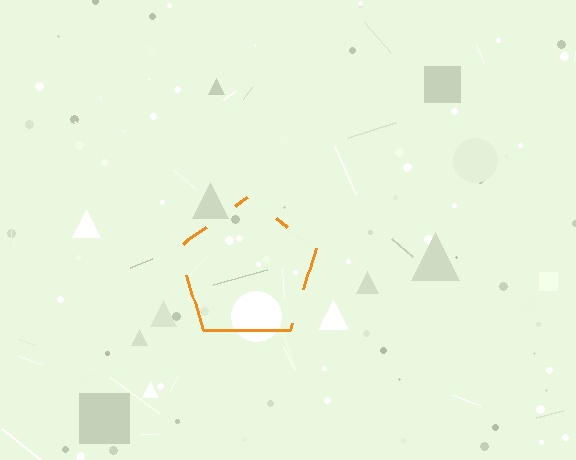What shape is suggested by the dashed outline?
The dashed outline suggests a pentagon.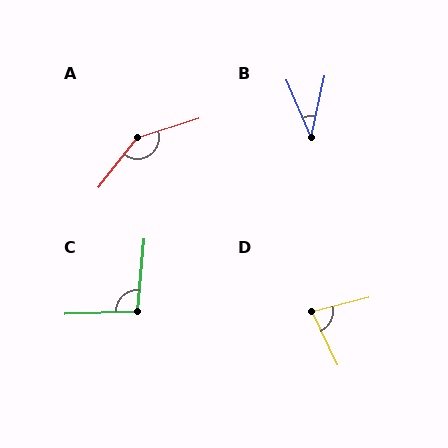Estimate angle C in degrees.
Approximately 97 degrees.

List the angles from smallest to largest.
B (36°), D (79°), C (97°), A (146°).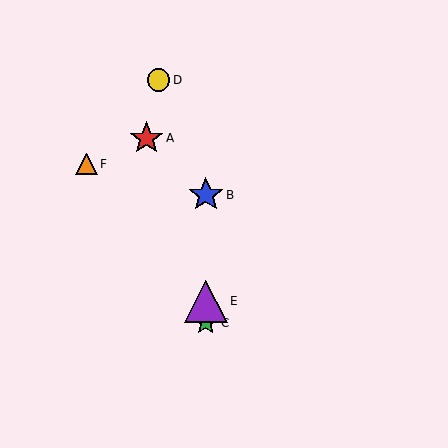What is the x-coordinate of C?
Object C is at x≈206.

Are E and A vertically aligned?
No, E is at x≈206 and A is at x≈147.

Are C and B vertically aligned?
Yes, both are at x≈206.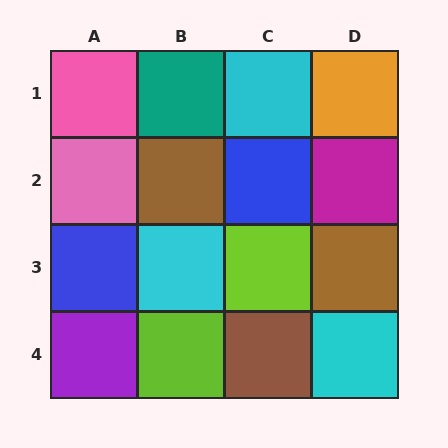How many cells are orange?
1 cell is orange.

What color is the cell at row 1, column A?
Pink.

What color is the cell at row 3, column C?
Lime.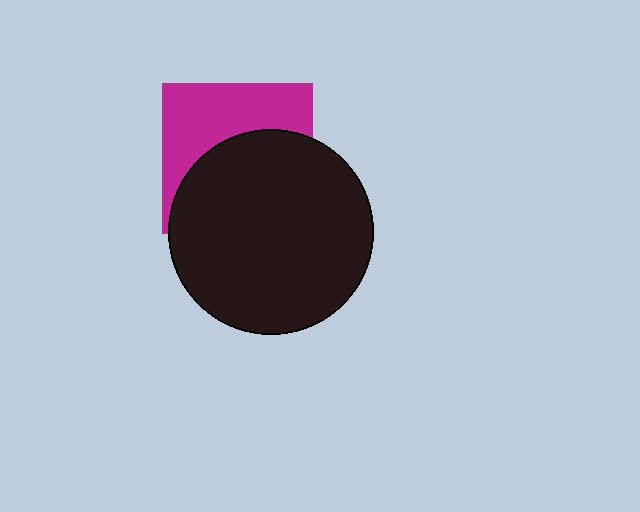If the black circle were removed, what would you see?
You would see the complete magenta square.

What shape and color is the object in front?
The object in front is a black circle.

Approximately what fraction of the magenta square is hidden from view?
Roughly 56% of the magenta square is hidden behind the black circle.